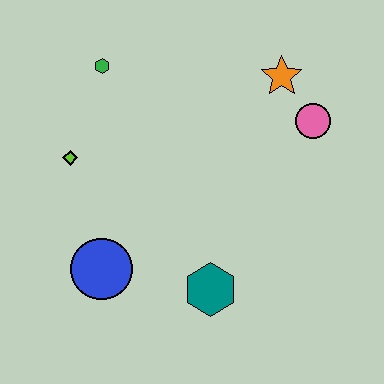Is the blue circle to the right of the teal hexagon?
No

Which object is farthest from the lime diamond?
The pink circle is farthest from the lime diamond.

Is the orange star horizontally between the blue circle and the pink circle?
Yes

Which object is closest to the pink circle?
The orange star is closest to the pink circle.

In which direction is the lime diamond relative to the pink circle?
The lime diamond is to the left of the pink circle.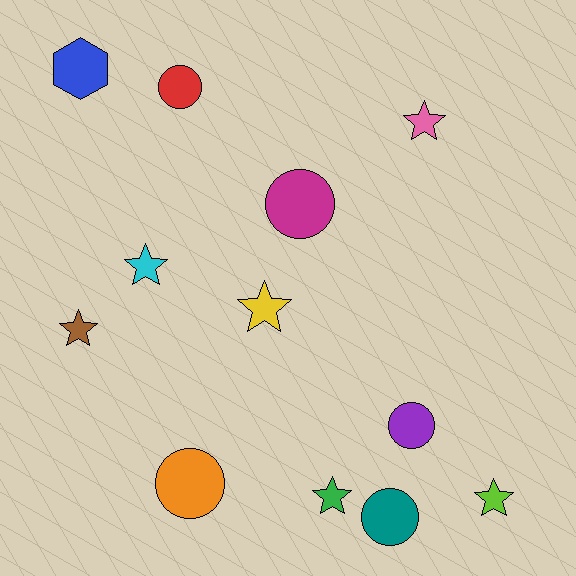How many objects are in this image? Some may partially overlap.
There are 12 objects.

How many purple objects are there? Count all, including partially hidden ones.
There is 1 purple object.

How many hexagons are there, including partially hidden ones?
There is 1 hexagon.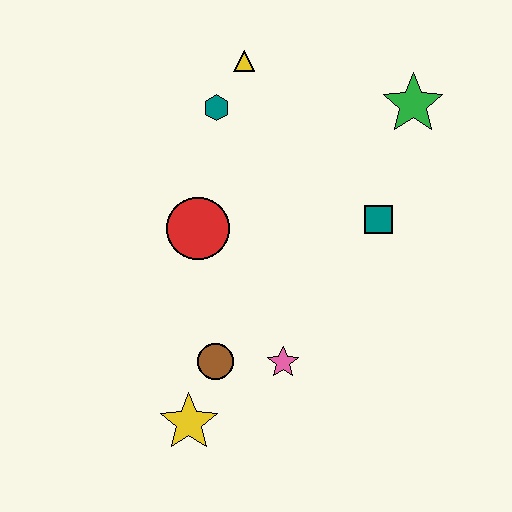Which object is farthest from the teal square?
The yellow star is farthest from the teal square.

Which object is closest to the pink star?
The brown circle is closest to the pink star.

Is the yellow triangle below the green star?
No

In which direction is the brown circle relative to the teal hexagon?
The brown circle is below the teal hexagon.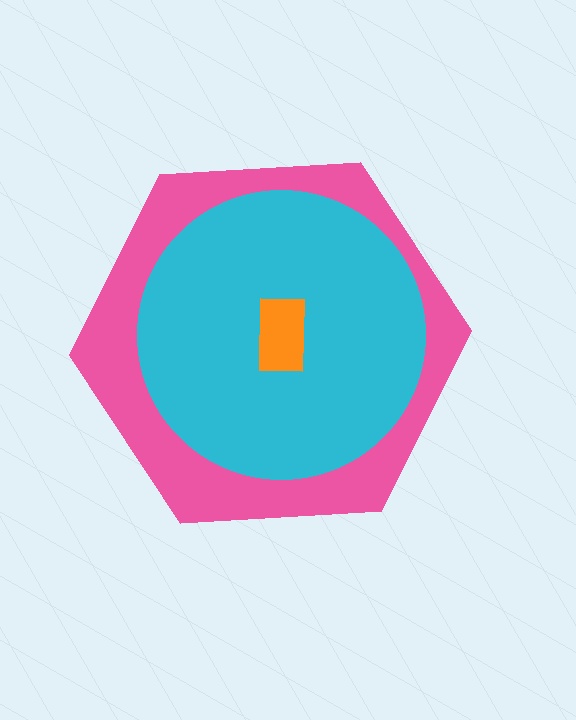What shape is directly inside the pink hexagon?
The cyan circle.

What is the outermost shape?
The pink hexagon.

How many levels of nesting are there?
3.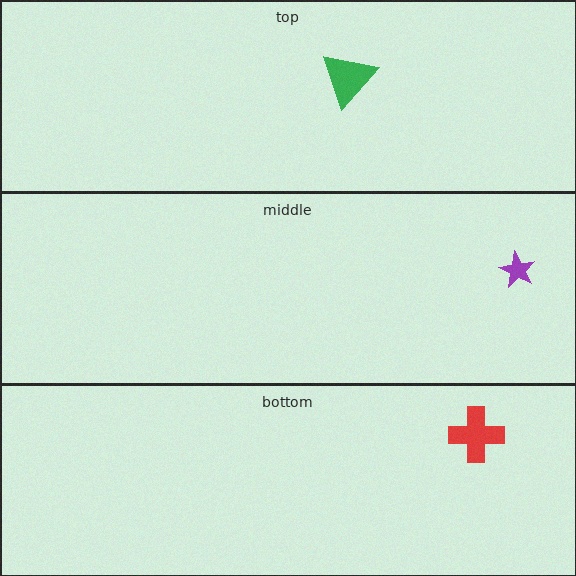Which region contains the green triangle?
The top region.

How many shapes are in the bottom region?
1.